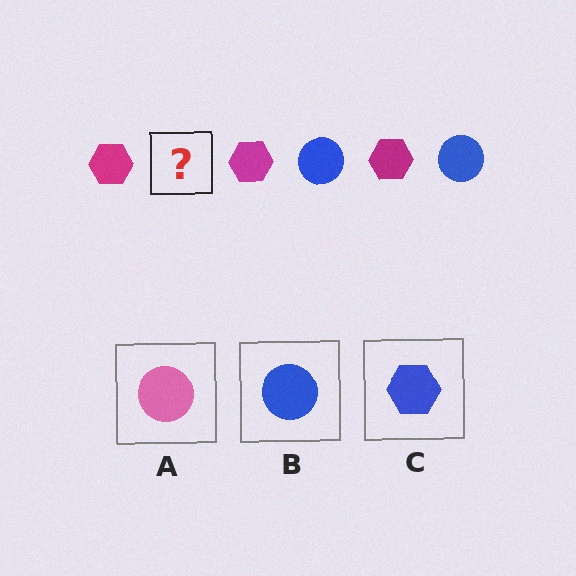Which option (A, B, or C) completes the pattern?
B.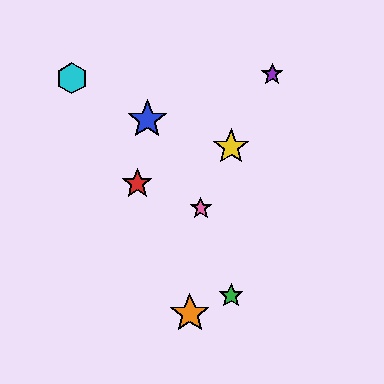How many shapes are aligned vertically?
2 shapes (the green star, the yellow star) are aligned vertically.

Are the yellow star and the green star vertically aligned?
Yes, both are at x≈231.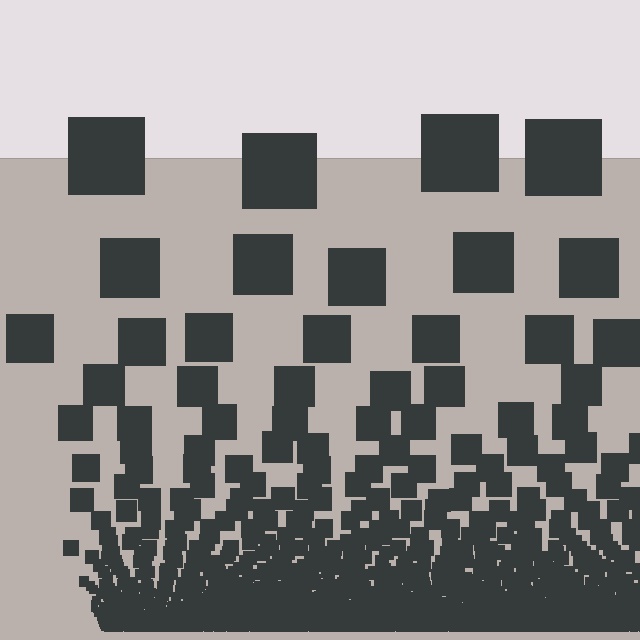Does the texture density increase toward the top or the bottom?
Density increases toward the bottom.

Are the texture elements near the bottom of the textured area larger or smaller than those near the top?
Smaller. The gradient is inverted — elements near the bottom are smaller and denser.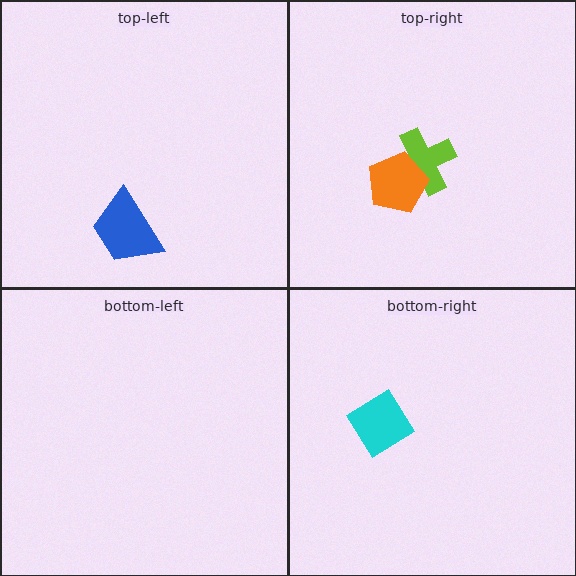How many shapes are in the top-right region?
2.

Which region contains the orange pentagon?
The top-right region.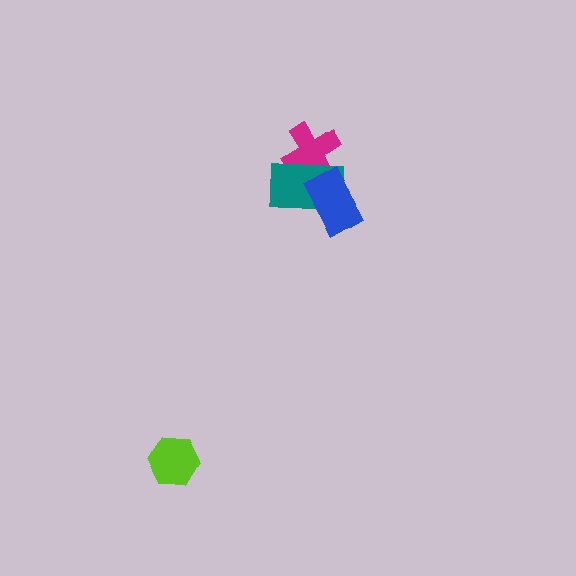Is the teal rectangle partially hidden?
Yes, it is partially covered by another shape.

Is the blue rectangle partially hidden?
No, no other shape covers it.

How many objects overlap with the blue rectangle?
1 object overlaps with the blue rectangle.